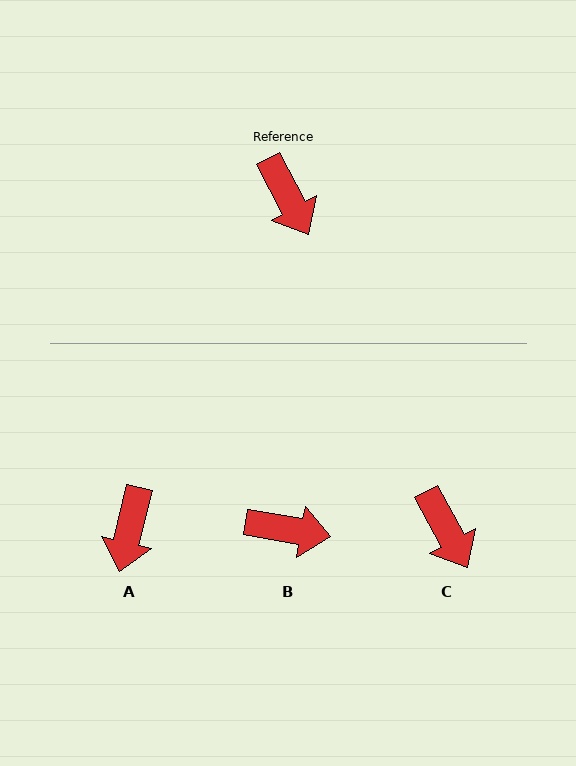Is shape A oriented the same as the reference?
No, it is off by about 42 degrees.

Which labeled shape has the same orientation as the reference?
C.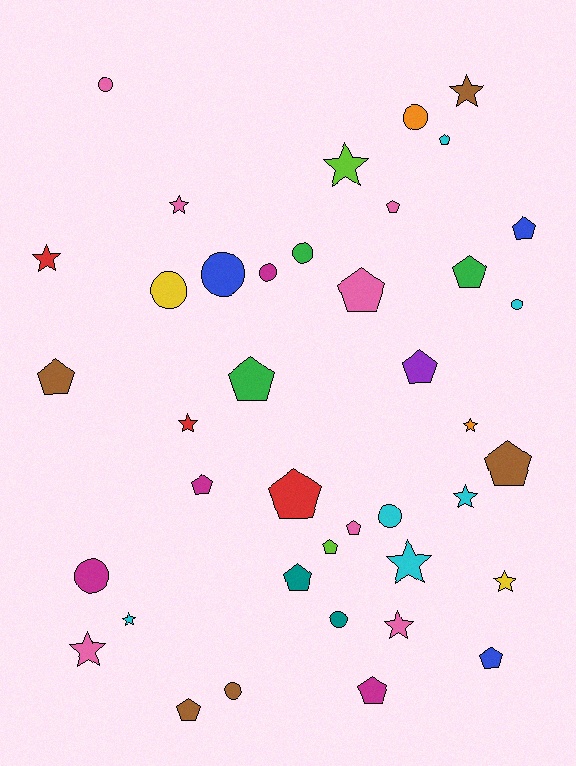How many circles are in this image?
There are 11 circles.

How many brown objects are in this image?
There are 5 brown objects.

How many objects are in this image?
There are 40 objects.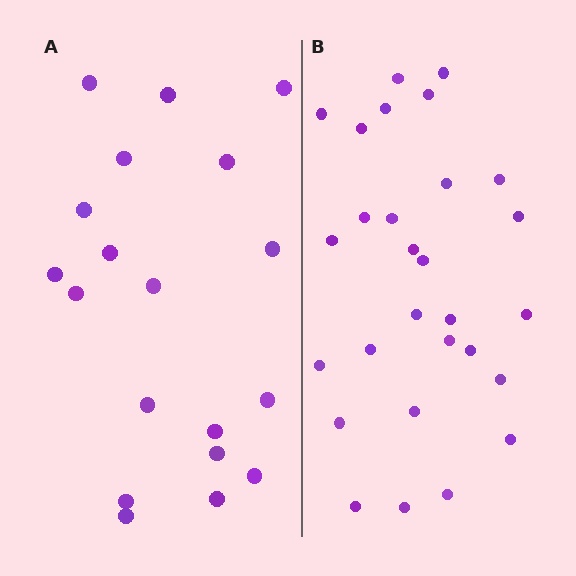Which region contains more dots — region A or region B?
Region B (the right region) has more dots.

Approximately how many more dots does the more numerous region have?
Region B has roughly 8 or so more dots than region A.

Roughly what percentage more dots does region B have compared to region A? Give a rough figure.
About 45% more.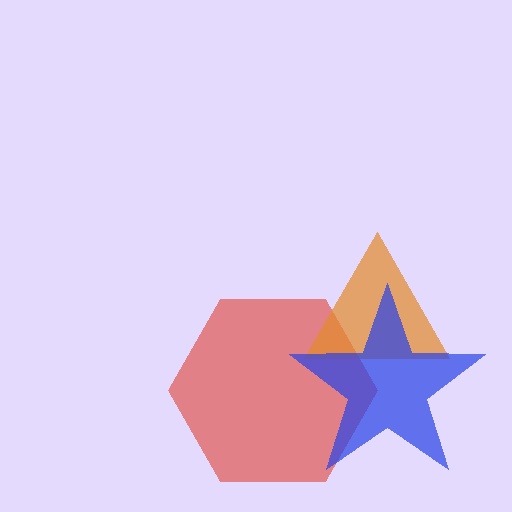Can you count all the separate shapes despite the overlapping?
Yes, there are 3 separate shapes.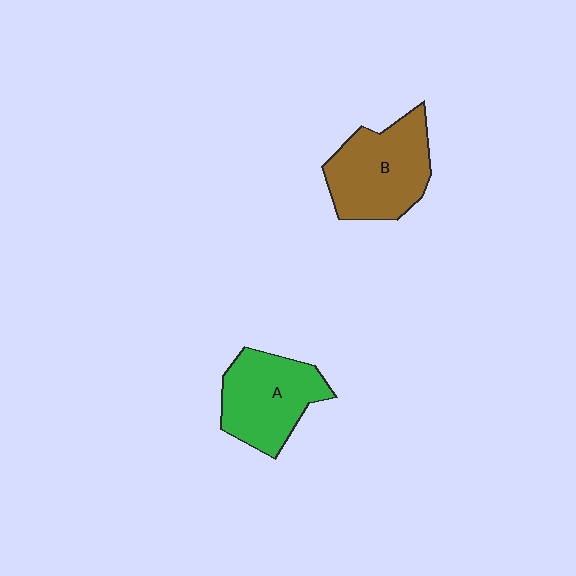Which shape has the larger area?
Shape B (brown).